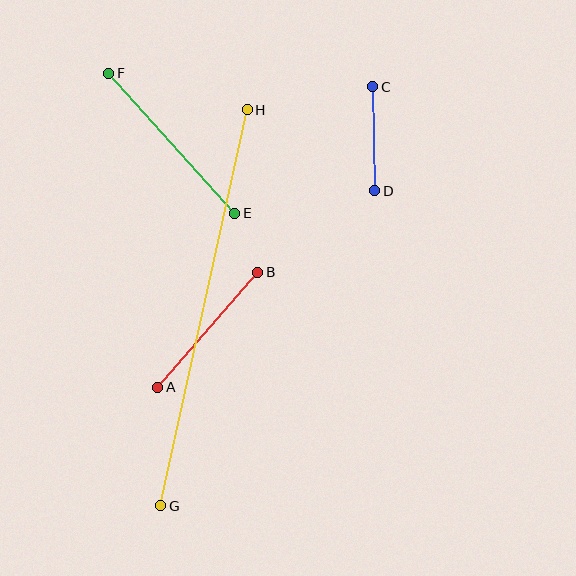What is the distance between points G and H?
The distance is approximately 405 pixels.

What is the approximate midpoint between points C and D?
The midpoint is at approximately (374, 139) pixels.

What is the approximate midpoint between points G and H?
The midpoint is at approximately (204, 308) pixels.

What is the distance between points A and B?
The distance is approximately 152 pixels.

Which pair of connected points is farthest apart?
Points G and H are farthest apart.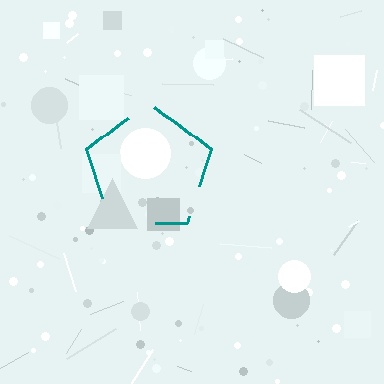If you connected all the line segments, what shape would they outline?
They would outline a pentagon.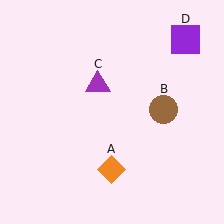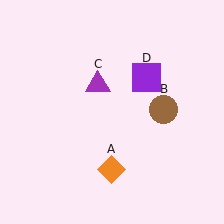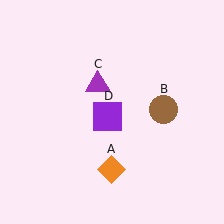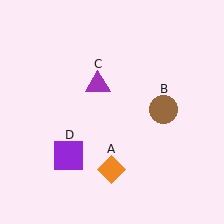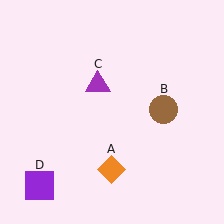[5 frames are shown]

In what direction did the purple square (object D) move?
The purple square (object D) moved down and to the left.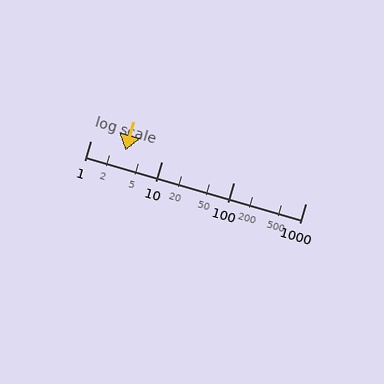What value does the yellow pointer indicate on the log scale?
The pointer indicates approximately 3.1.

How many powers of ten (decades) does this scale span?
The scale spans 3 decades, from 1 to 1000.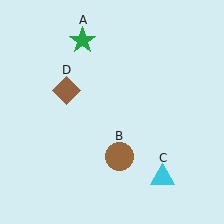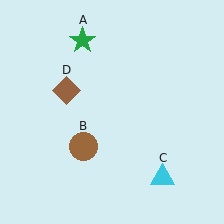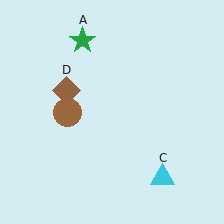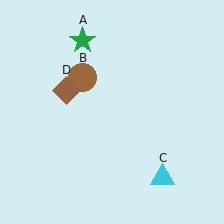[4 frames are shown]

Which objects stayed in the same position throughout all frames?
Green star (object A) and cyan triangle (object C) and brown diamond (object D) remained stationary.